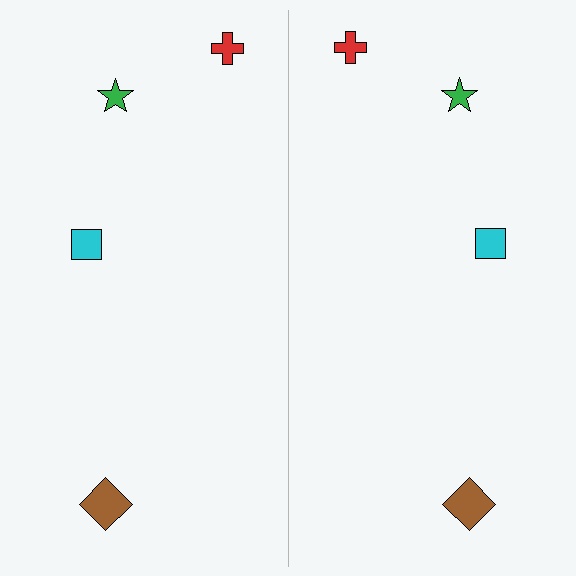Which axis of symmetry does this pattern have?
The pattern has a vertical axis of symmetry running through the center of the image.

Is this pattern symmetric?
Yes, this pattern has bilateral (reflection) symmetry.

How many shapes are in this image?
There are 8 shapes in this image.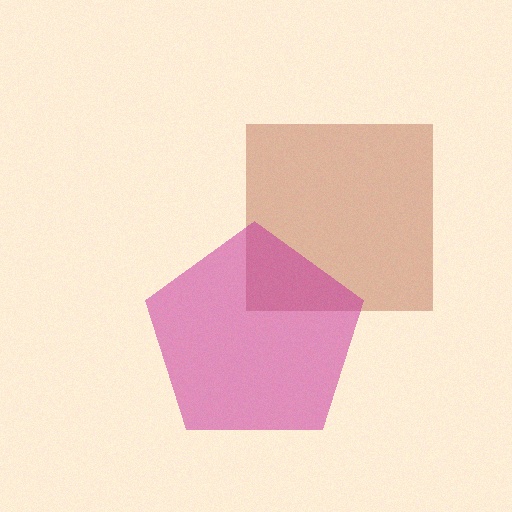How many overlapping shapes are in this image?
There are 2 overlapping shapes in the image.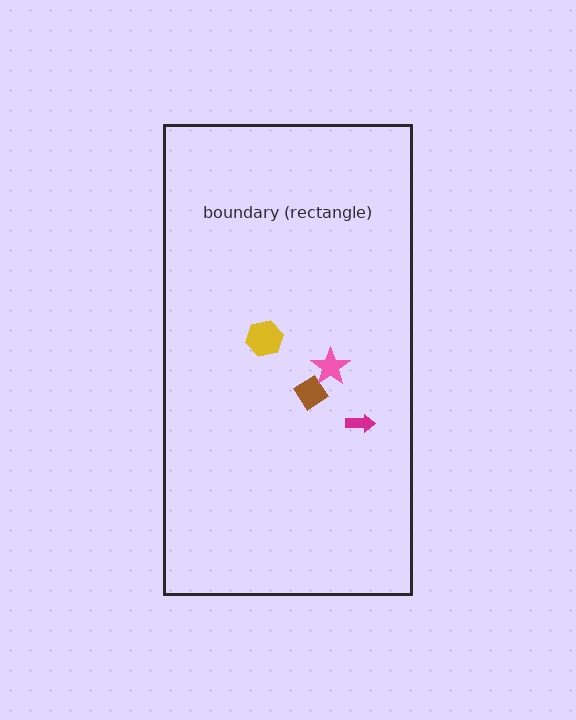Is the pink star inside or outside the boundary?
Inside.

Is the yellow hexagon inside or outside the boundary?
Inside.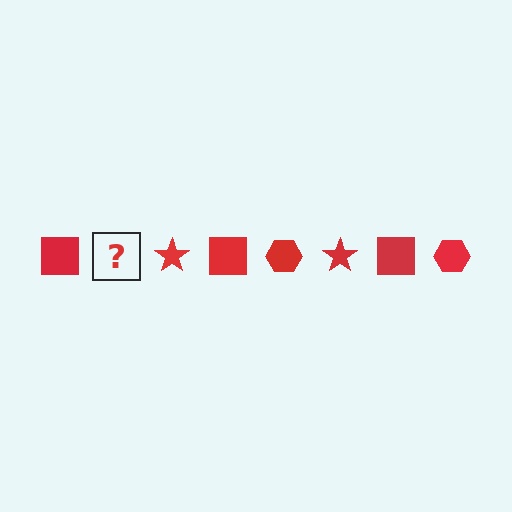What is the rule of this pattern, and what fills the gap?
The rule is that the pattern cycles through square, hexagon, star shapes in red. The gap should be filled with a red hexagon.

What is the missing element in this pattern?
The missing element is a red hexagon.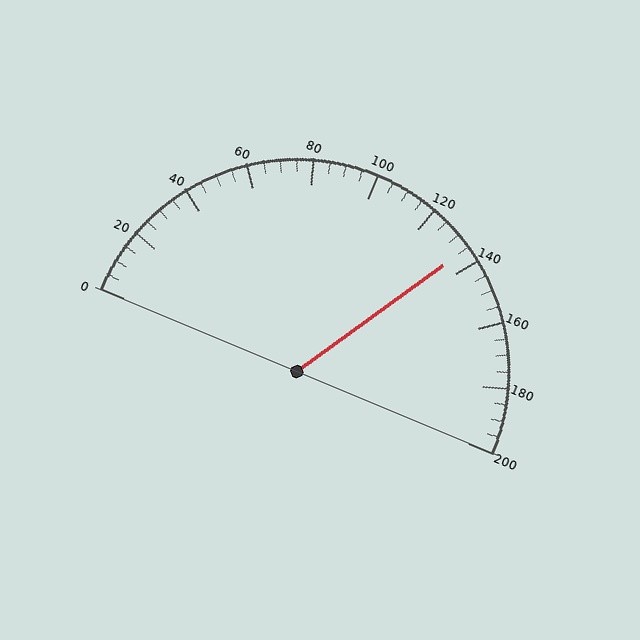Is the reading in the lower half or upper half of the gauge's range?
The reading is in the upper half of the range (0 to 200).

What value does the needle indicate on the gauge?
The needle indicates approximately 135.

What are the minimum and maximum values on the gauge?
The gauge ranges from 0 to 200.